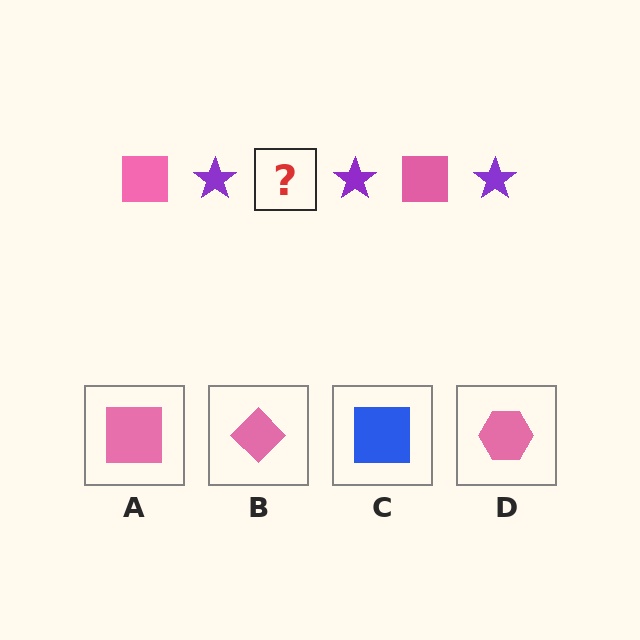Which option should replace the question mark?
Option A.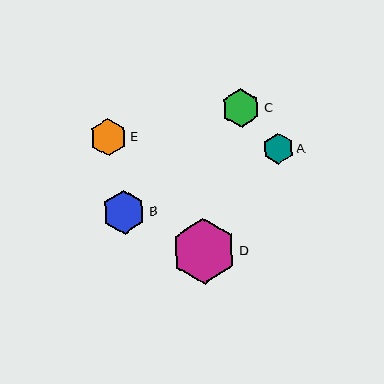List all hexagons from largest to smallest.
From largest to smallest: D, B, C, E, A.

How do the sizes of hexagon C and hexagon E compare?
Hexagon C and hexagon E are approximately the same size.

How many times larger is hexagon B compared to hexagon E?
Hexagon B is approximately 1.2 times the size of hexagon E.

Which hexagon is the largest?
Hexagon D is the largest with a size of approximately 65 pixels.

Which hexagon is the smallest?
Hexagon A is the smallest with a size of approximately 31 pixels.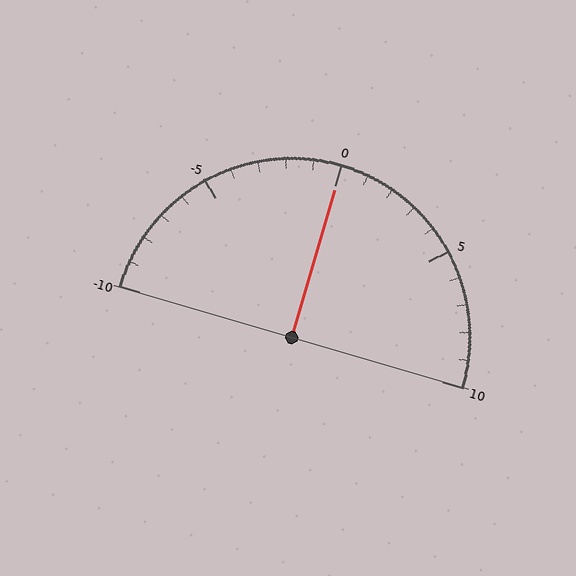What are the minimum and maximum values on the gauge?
The gauge ranges from -10 to 10.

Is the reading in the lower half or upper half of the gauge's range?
The reading is in the upper half of the range (-10 to 10).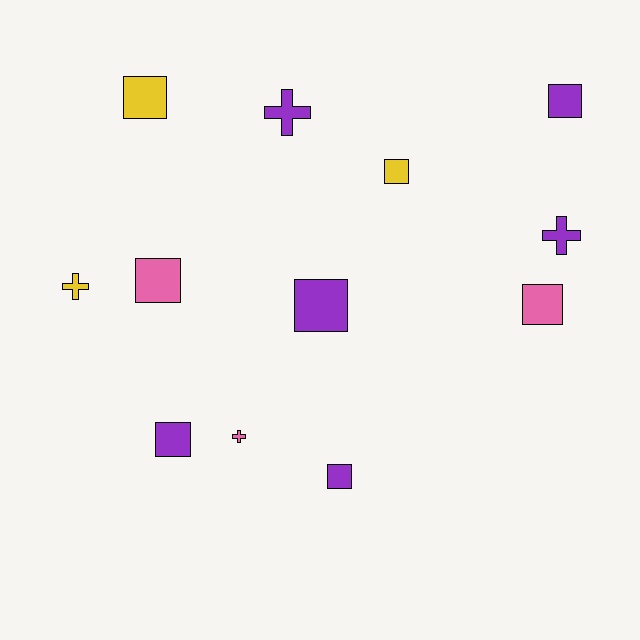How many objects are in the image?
There are 12 objects.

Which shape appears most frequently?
Square, with 8 objects.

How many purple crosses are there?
There are 2 purple crosses.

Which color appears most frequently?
Purple, with 6 objects.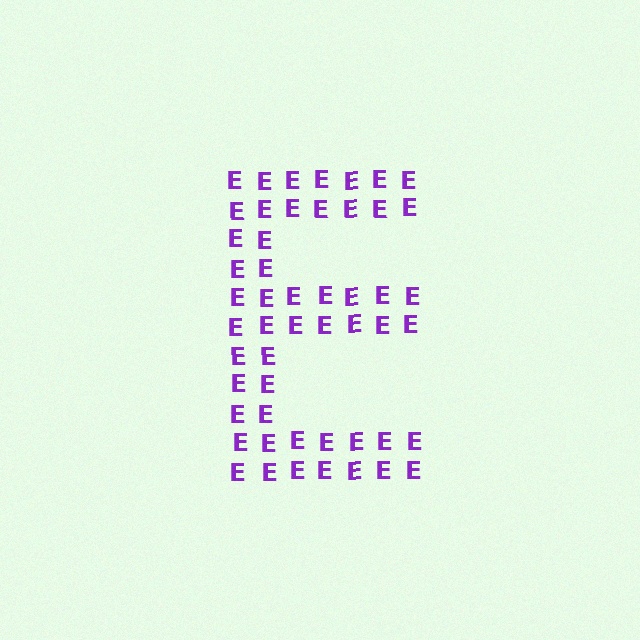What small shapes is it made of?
It is made of small letter E's.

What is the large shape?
The large shape is the letter E.